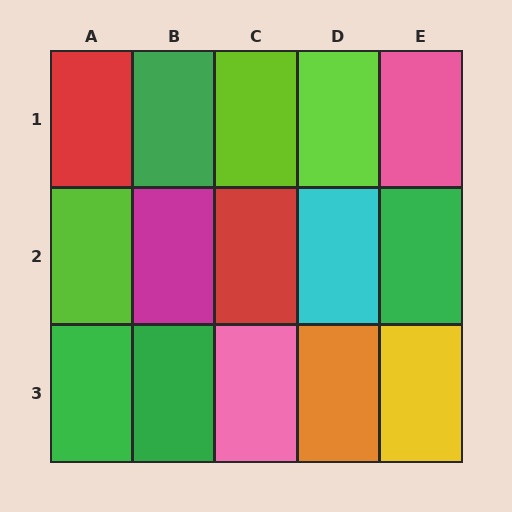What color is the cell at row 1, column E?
Pink.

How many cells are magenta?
1 cell is magenta.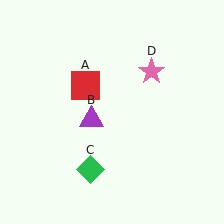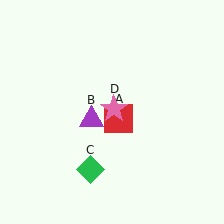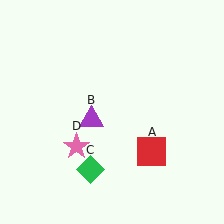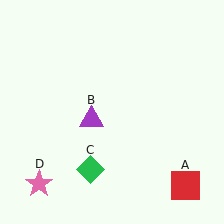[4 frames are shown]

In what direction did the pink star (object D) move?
The pink star (object D) moved down and to the left.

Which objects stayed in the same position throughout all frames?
Purple triangle (object B) and green diamond (object C) remained stationary.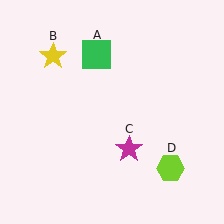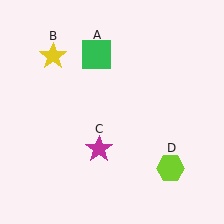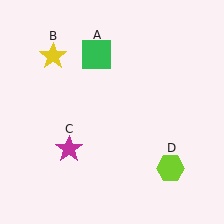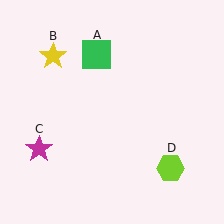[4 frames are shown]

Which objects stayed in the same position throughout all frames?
Green square (object A) and yellow star (object B) and lime hexagon (object D) remained stationary.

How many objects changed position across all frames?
1 object changed position: magenta star (object C).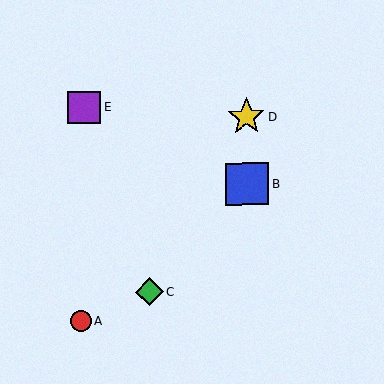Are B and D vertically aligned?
Yes, both are at x≈247.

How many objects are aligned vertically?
2 objects (B, D) are aligned vertically.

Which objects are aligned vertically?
Objects B, D are aligned vertically.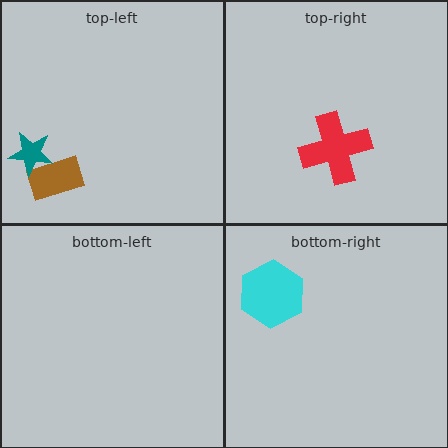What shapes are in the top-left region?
The brown rectangle, the teal star.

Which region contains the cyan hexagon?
The bottom-right region.